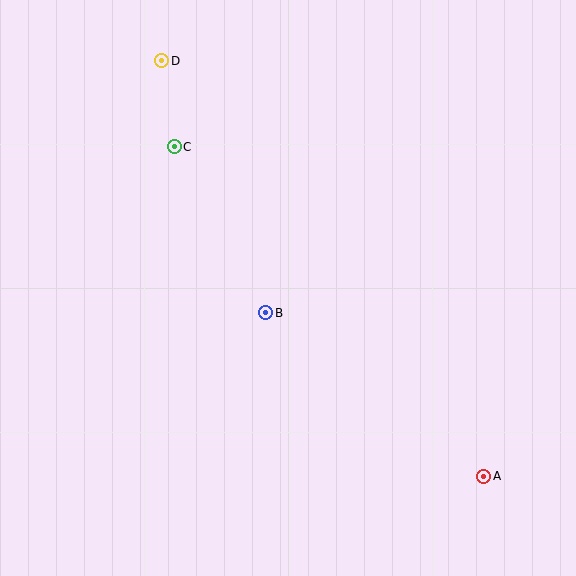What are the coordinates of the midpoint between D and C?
The midpoint between D and C is at (168, 104).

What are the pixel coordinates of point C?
Point C is at (174, 147).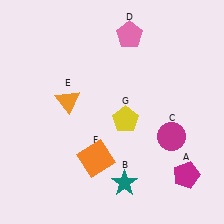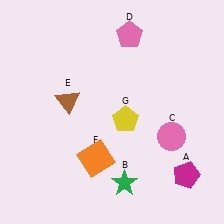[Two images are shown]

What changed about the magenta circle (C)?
In Image 1, C is magenta. In Image 2, it changed to pink.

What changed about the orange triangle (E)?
In Image 1, E is orange. In Image 2, it changed to brown.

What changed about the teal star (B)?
In Image 1, B is teal. In Image 2, it changed to green.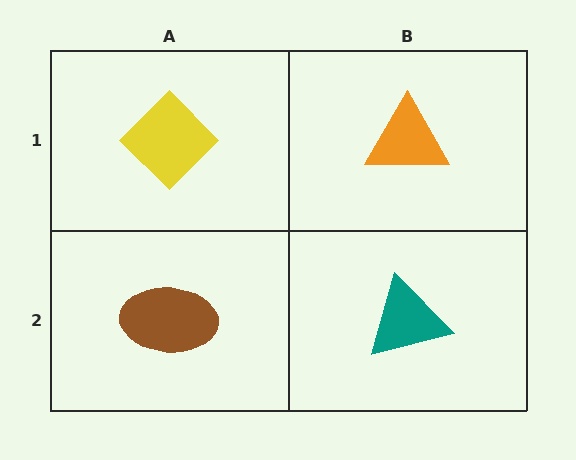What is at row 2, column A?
A brown ellipse.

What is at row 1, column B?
An orange triangle.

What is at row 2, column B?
A teal triangle.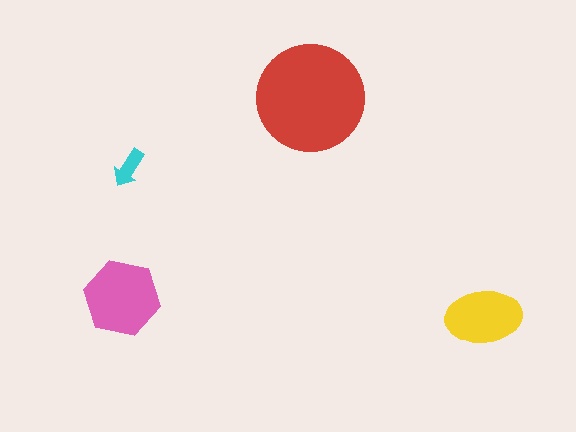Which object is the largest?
The red circle.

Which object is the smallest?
The cyan arrow.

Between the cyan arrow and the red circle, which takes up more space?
The red circle.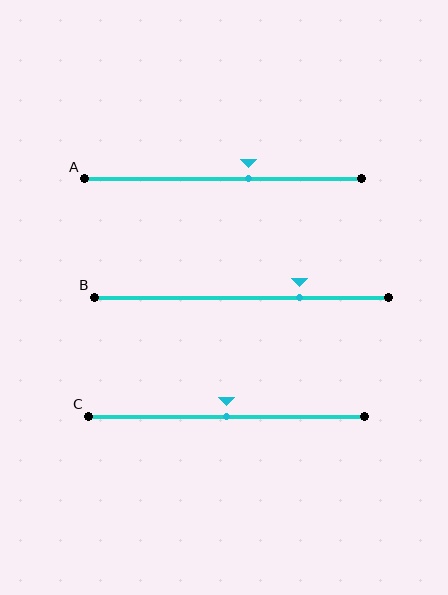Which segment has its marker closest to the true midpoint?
Segment C has its marker closest to the true midpoint.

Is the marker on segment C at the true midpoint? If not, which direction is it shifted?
Yes, the marker on segment C is at the true midpoint.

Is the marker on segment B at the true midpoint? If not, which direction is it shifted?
No, the marker on segment B is shifted to the right by about 20% of the segment length.